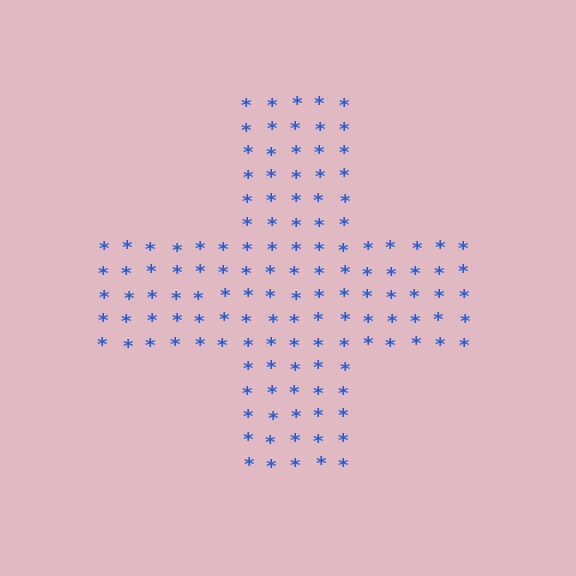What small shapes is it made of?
It is made of small asterisks.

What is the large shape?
The large shape is a cross.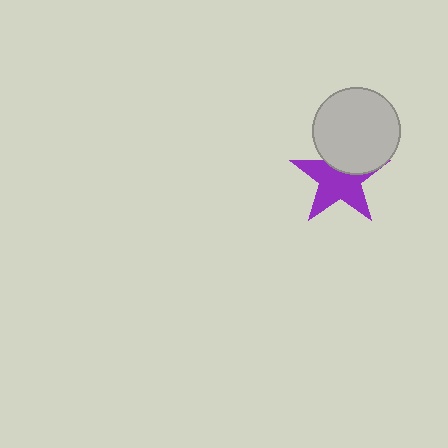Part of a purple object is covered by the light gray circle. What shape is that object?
It is a star.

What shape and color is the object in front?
The object in front is a light gray circle.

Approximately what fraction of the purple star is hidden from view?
Roughly 34% of the purple star is hidden behind the light gray circle.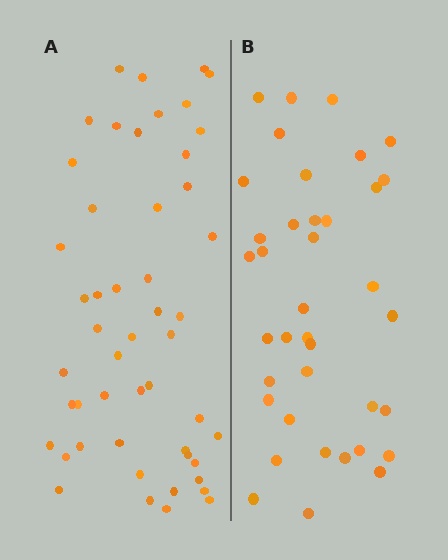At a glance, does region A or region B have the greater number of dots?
Region A (the left region) has more dots.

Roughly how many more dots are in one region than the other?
Region A has roughly 12 or so more dots than region B.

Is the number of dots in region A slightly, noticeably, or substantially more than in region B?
Region A has noticeably more, but not dramatically so. The ratio is roughly 1.3 to 1.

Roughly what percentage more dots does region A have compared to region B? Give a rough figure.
About 30% more.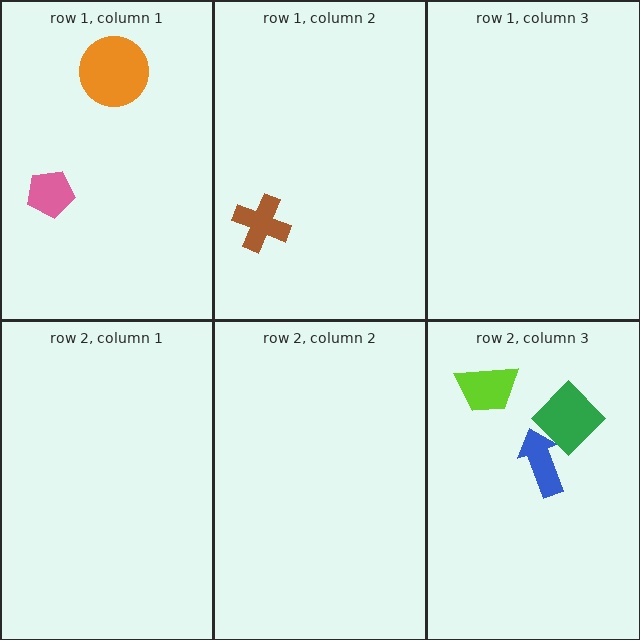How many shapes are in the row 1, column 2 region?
1.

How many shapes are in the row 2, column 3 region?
3.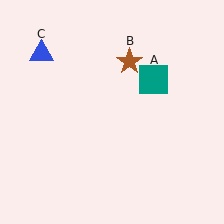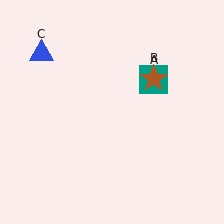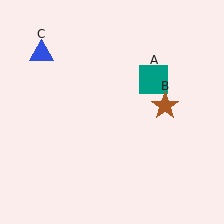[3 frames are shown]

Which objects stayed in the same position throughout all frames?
Teal square (object A) and blue triangle (object C) remained stationary.